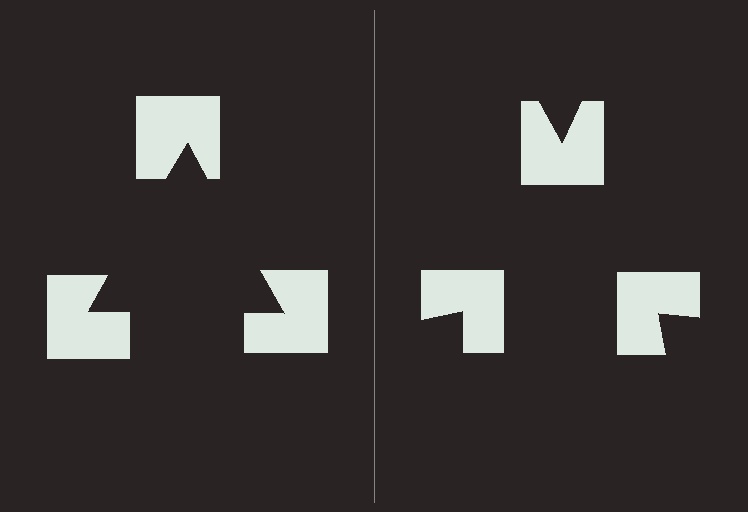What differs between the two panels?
The notched squares are positioned identically on both sides; only the wedge orientations differ. On the left they align to a triangle; on the right they are misaligned.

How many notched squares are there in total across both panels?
6 — 3 on each side.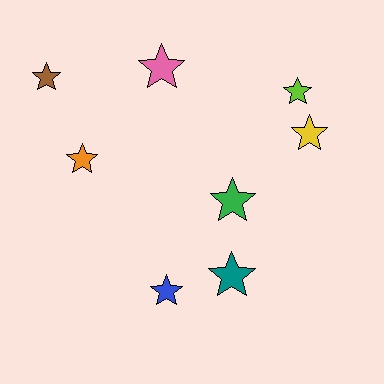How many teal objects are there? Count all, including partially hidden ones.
There is 1 teal object.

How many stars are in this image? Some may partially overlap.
There are 8 stars.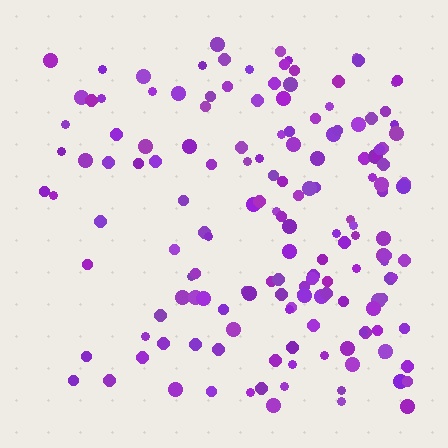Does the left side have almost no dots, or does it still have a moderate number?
Still a moderate number, just noticeably fewer than the right.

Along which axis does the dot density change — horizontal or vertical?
Horizontal.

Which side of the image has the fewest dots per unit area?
The left.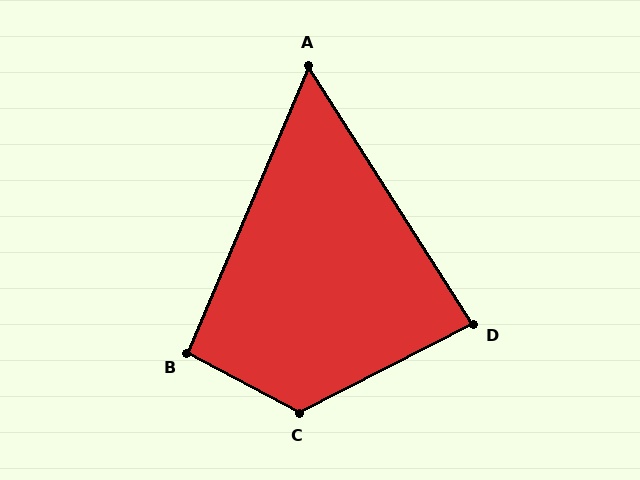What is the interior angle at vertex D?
Approximately 85 degrees (acute).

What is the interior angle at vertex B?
Approximately 95 degrees (obtuse).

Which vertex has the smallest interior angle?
A, at approximately 55 degrees.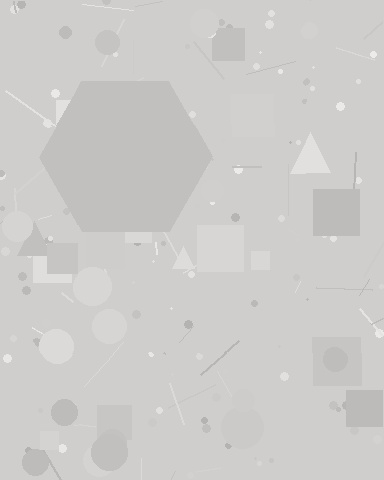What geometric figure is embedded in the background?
A hexagon is embedded in the background.